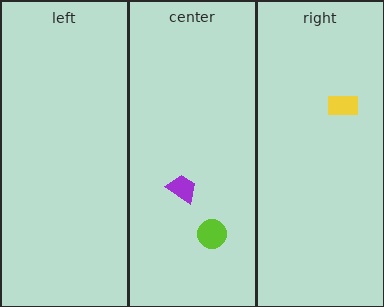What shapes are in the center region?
The purple trapezoid, the lime circle.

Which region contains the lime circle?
The center region.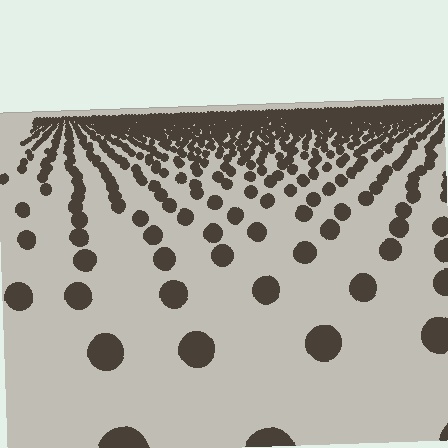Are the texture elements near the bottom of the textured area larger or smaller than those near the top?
Larger. Near the bottom, elements are closer to the viewer and appear at a bigger on-screen size.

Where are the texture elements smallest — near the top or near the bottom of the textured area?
Near the top.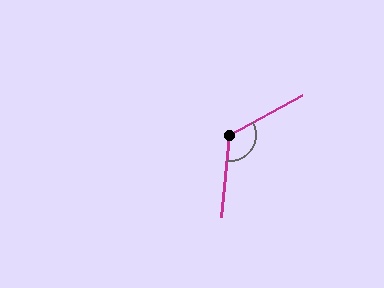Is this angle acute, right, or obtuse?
It is obtuse.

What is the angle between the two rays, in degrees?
Approximately 124 degrees.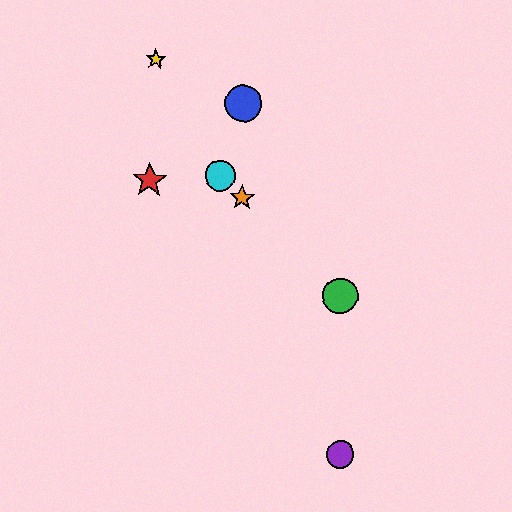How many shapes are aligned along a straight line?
3 shapes (the green circle, the orange star, the cyan circle) are aligned along a straight line.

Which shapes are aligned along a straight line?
The green circle, the orange star, the cyan circle are aligned along a straight line.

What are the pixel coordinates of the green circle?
The green circle is at (340, 296).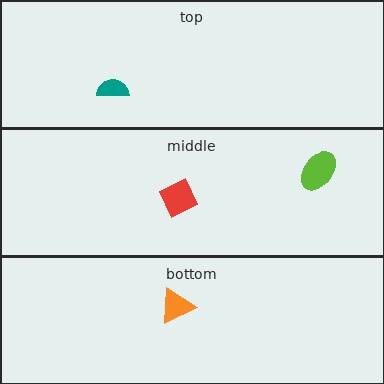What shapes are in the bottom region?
The orange triangle.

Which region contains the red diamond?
The middle region.